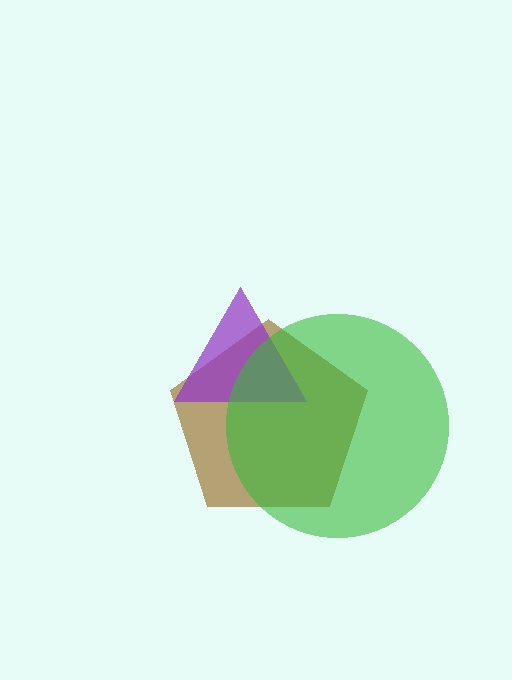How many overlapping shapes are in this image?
There are 3 overlapping shapes in the image.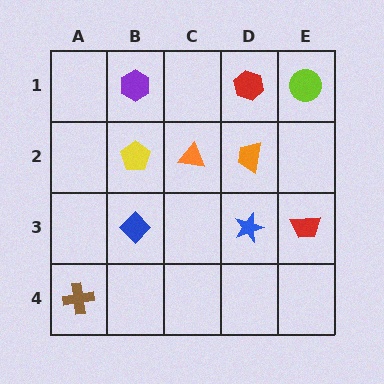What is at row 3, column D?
A blue star.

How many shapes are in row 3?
3 shapes.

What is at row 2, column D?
An orange trapezoid.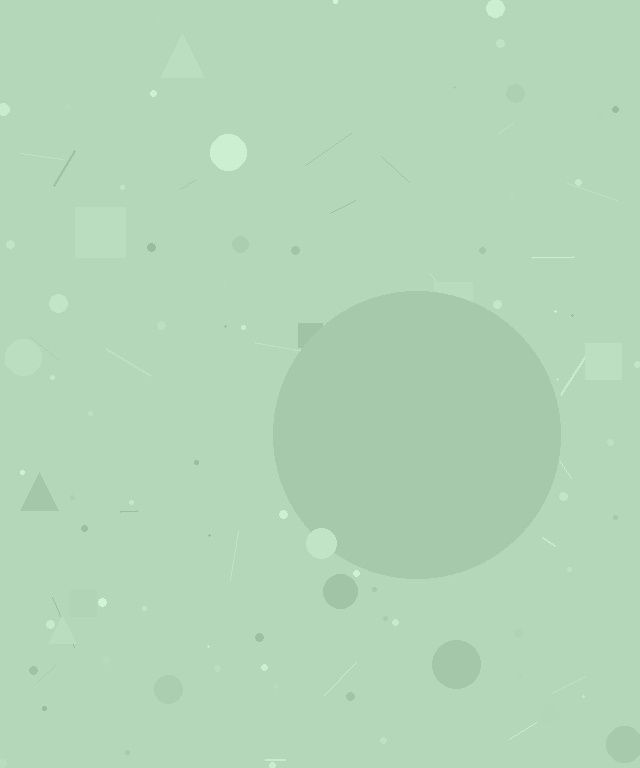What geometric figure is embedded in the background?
A circle is embedded in the background.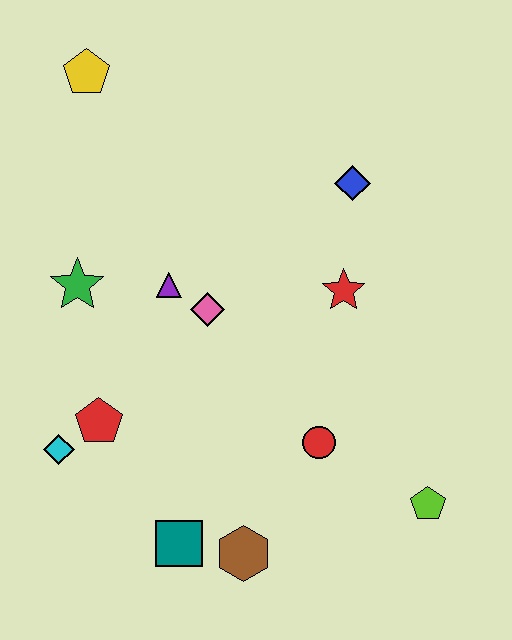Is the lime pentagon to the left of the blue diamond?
No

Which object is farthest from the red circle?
The yellow pentagon is farthest from the red circle.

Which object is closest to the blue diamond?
The red star is closest to the blue diamond.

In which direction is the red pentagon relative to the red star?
The red pentagon is to the left of the red star.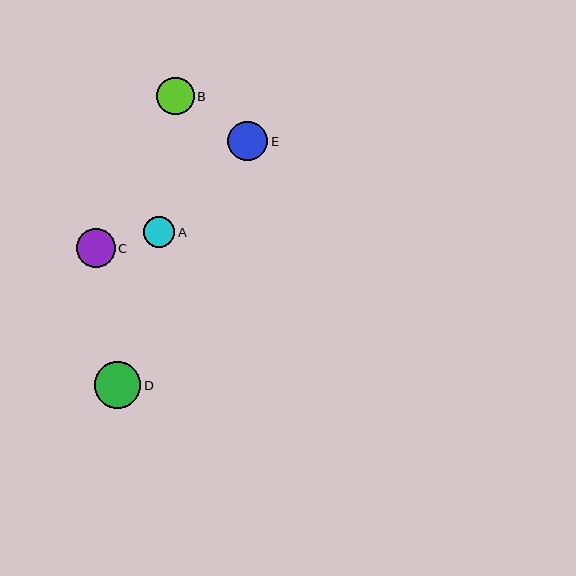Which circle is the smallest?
Circle A is the smallest with a size of approximately 31 pixels.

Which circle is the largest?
Circle D is the largest with a size of approximately 47 pixels.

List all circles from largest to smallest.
From largest to smallest: D, E, C, B, A.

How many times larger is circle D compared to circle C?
Circle D is approximately 1.2 times the size of circle C.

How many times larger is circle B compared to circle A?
Circle B is approximately 1.2 times the size of circle A.